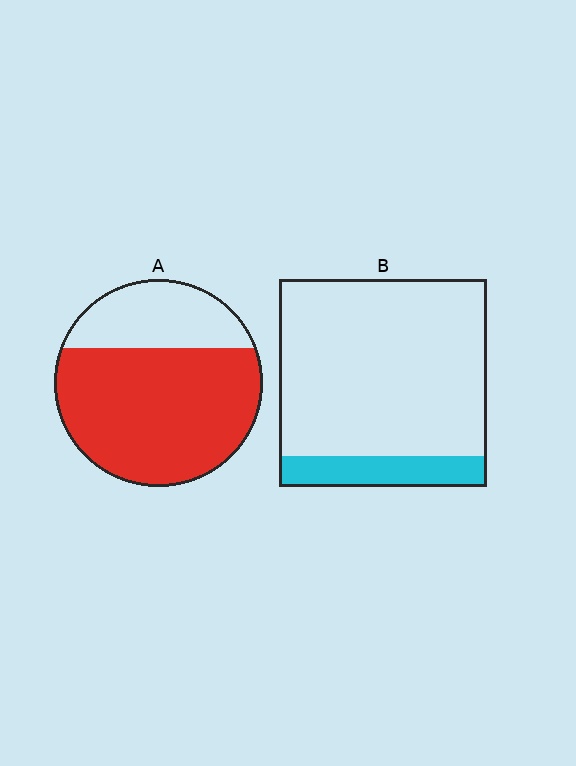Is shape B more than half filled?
No.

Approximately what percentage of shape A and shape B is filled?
A is approximately 70% and B is approximately 15%.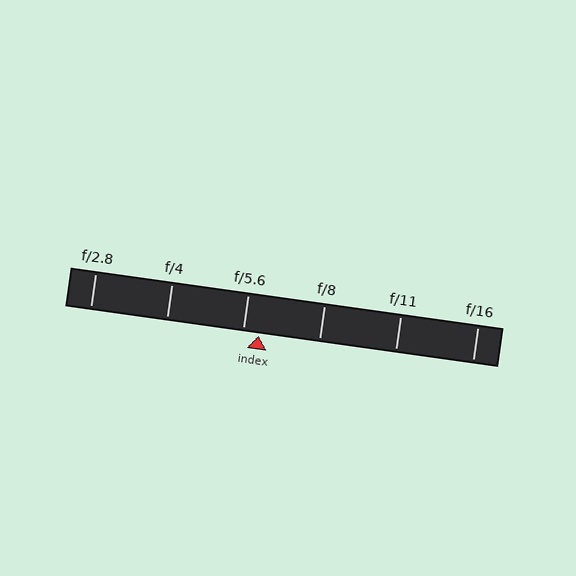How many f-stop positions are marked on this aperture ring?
There are 6 f-stop positions marked.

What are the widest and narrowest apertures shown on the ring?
The widest aperture shown is f/2.8 and the narrowest is f/16.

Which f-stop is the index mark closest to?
The index mark is closest to f/5.6.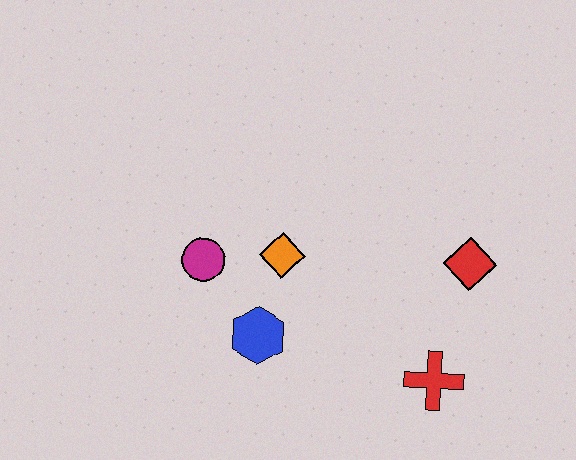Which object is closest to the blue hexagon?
The orange diamond is closest to the blue hexagon.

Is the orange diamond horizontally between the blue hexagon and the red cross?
Yes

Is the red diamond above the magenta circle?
Yes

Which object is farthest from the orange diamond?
The red cross is farthest from the orange diamond.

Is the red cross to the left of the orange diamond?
No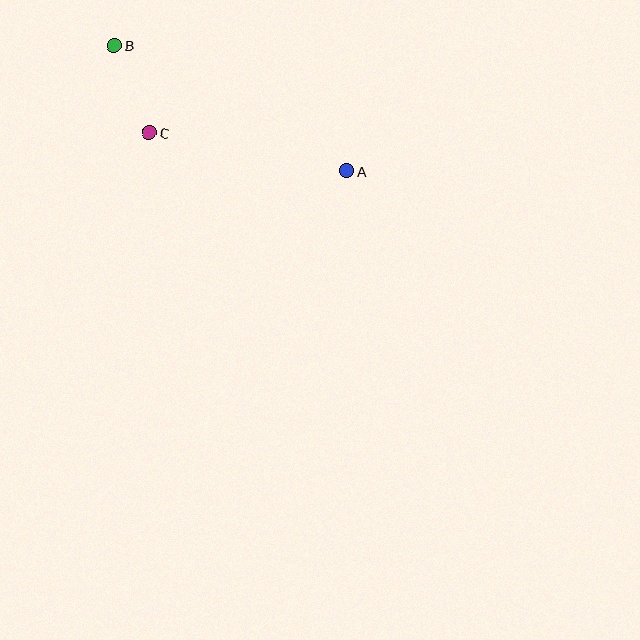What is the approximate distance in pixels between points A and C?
The distance between A and C is approximately 201 pixels.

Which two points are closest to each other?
Points B and C are closest to each other.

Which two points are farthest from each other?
Points A and B are farthest from each other.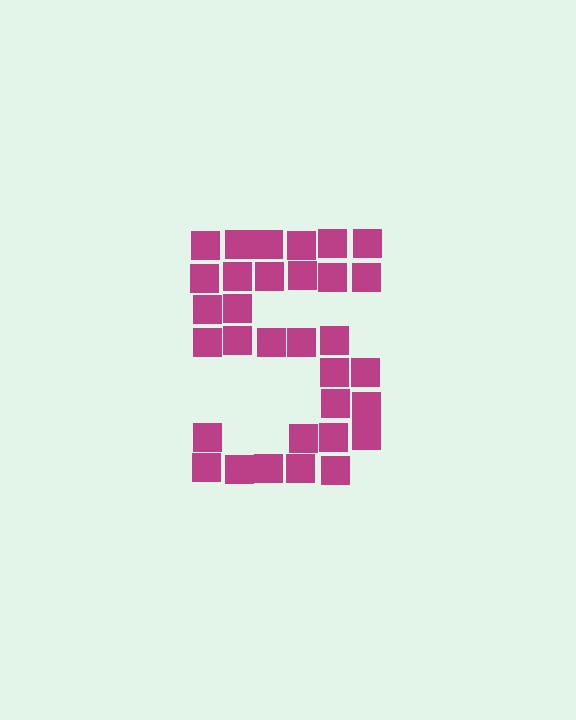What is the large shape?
The large shape is the digit 5.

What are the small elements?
The small elements are squares.